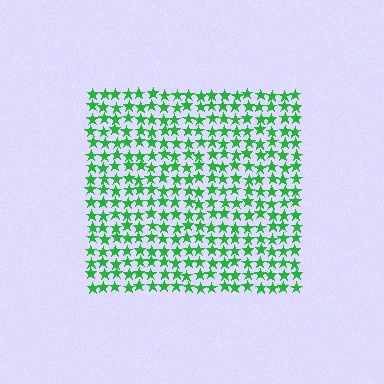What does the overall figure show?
The overall figure shows a square.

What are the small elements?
The small elements are stars.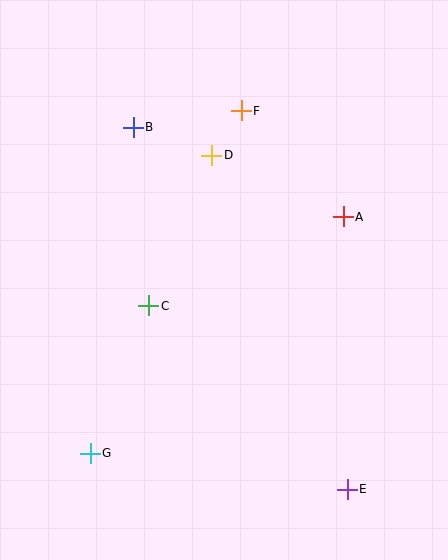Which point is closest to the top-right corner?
Point F is closest to the top-right corner.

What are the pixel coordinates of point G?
Point G is at (90, 453).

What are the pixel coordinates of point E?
Point E is at (347, 489).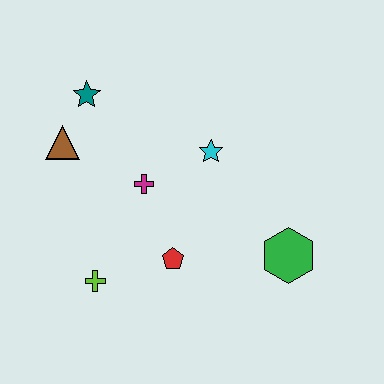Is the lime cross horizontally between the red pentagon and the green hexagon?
No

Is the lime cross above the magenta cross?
No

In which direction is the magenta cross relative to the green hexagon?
The magenta cross is to the left of the green hexagon.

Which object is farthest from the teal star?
The green hexagon is farthest from the teal star.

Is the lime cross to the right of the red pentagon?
No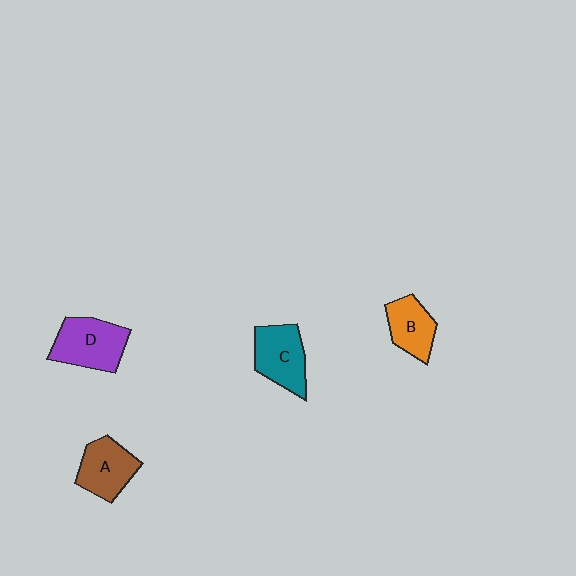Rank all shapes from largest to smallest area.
From largest to smallest: D (purple), C (teal), A (brown), B (orange).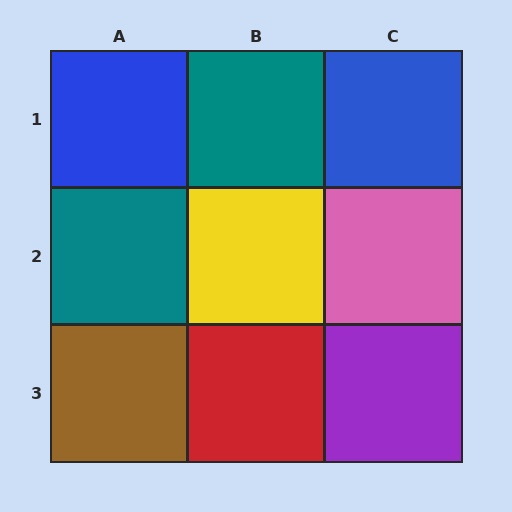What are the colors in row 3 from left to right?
Brown, red, purple.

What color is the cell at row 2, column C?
Pink.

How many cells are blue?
2 cells are blue.